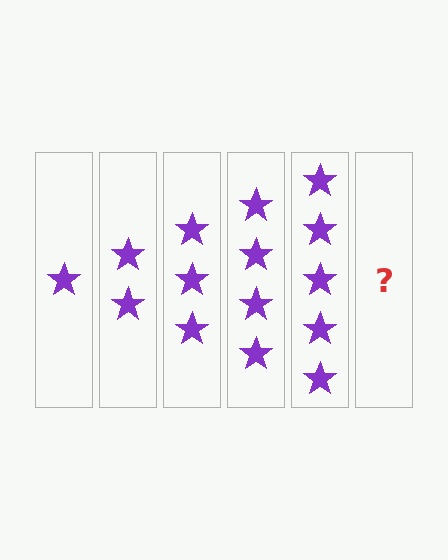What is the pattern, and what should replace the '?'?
The pattern is that each step adds one more star. The '?' should be 6 stars.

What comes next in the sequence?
The next element should be 6 stars.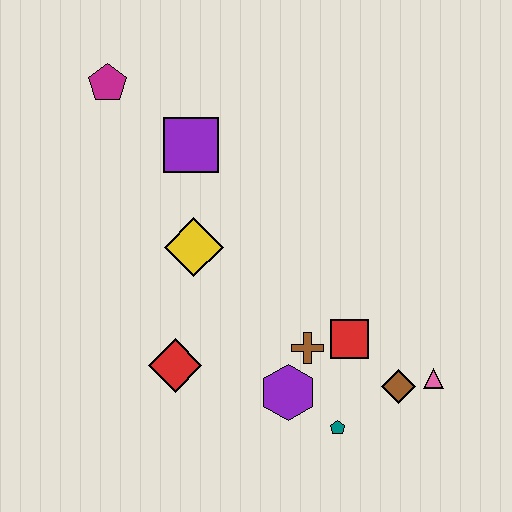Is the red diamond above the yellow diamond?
No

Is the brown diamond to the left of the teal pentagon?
No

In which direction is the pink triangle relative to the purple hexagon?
The pink triangle is to the right of the purple hexagon.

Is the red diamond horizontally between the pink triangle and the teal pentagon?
No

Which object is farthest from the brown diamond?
The magenta pentagon is farthest from the brown diamond.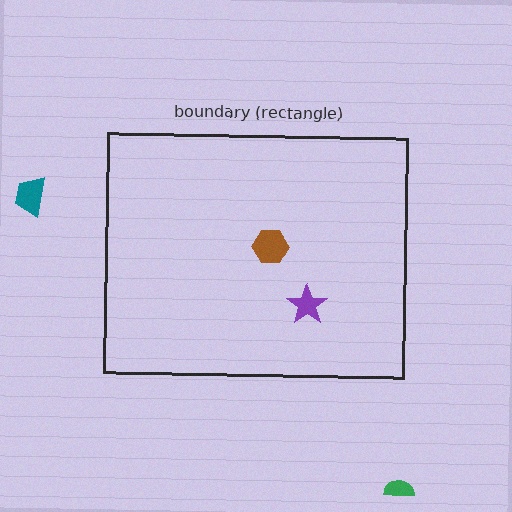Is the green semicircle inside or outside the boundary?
Outside.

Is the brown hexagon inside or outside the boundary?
Inside.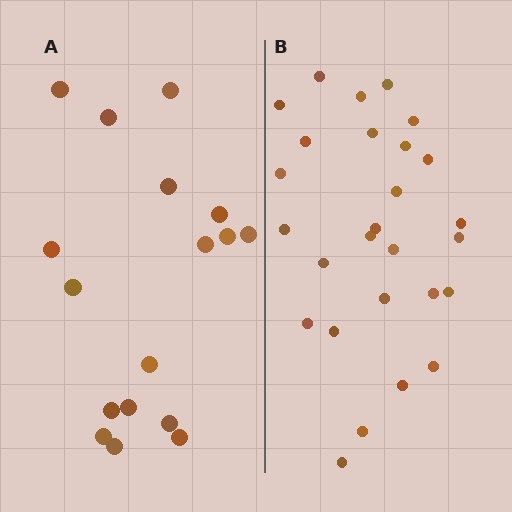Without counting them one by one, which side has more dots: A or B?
Region B (the right region) has more dots.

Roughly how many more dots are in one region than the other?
Region B has roughly 10 or so more dots than region A.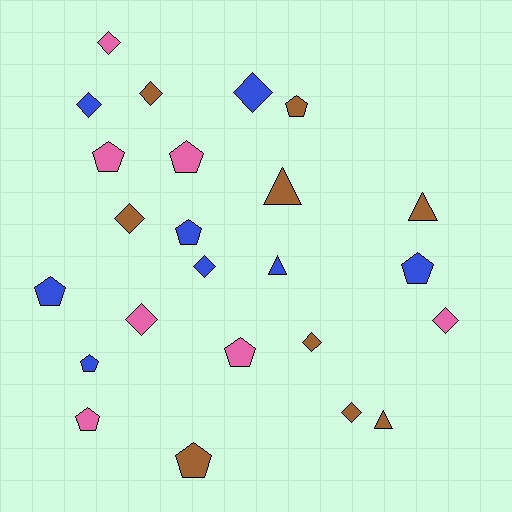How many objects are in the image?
There are 24 objects.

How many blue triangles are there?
There is 1 blue triangle.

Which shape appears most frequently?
Pentagon, with 10 objects.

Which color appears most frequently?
Brown, with 9 objects.